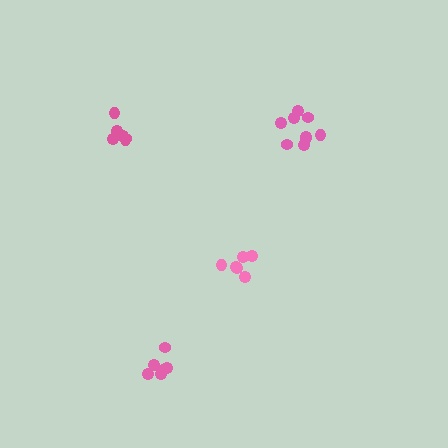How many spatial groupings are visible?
There are 4 spatial groupings.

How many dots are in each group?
Group 1: 6 dots, Group 2: 9 dots, Group 3: 6 dots, Group 4: 6 dots (27 total).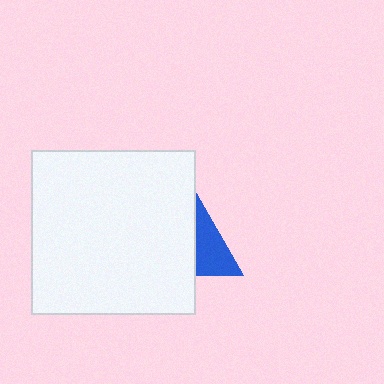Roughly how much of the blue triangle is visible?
A small part of it is visible (roughly 38%).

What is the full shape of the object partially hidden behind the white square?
The partially hidden object is a blue triangle.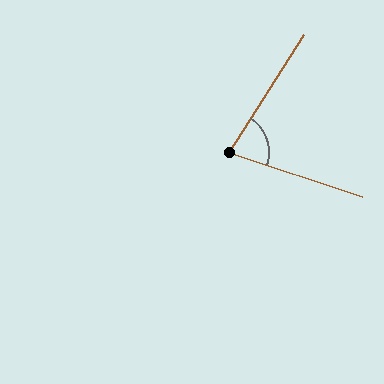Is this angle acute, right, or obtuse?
It is acute.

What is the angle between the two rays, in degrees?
Approximately 76 degrees.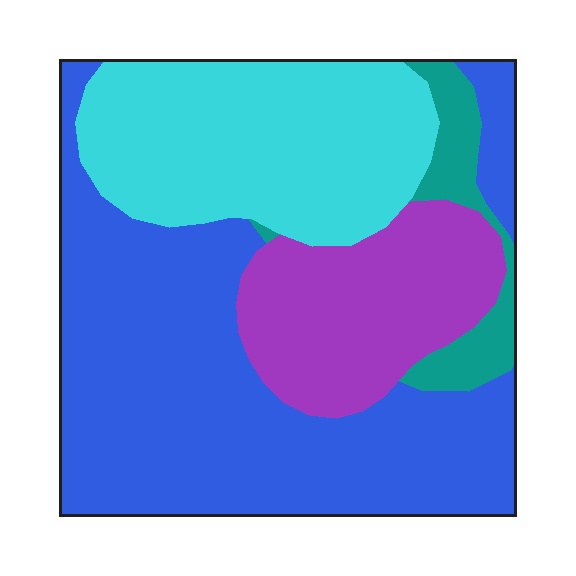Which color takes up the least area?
Teal, at roughly 5%.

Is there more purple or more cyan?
Cyan.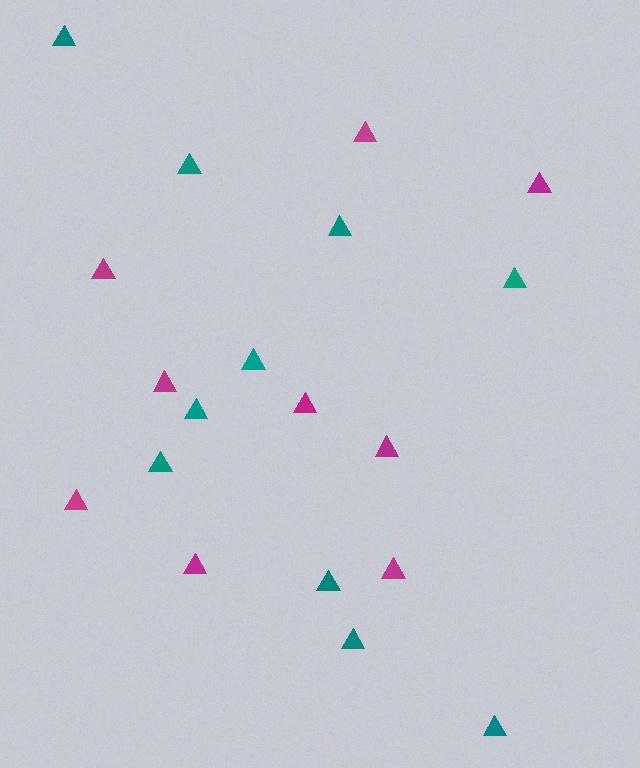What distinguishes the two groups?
There are 2 groups: one group of teal triangles (10) and one group of magenta triangles (9).